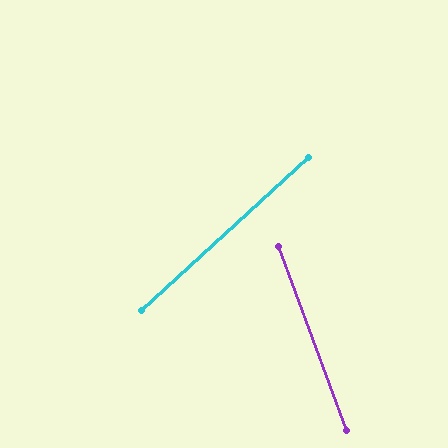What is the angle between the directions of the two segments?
Approximately 68 degrees.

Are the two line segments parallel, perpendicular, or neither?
Neither parallel nor perpendicular — they differ by about 68°.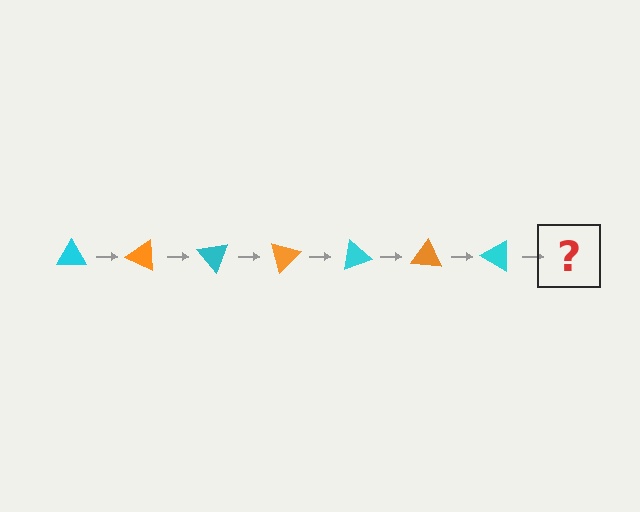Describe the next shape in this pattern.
It should be an orange triangle, rotated 175 degrees from the start.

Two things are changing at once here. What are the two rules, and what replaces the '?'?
The two rules are that it rotates 25 degrees each step and the color cycles through cyan and orange. The '?' should be an orange triangle, rotated 175 degrees from the start.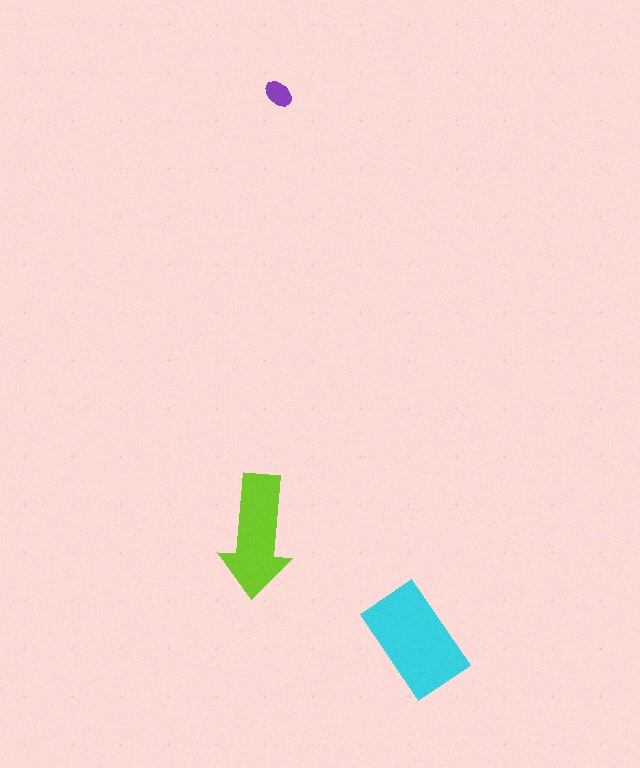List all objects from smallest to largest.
The purple ellipse, the lime arrow, the cyan rectangle.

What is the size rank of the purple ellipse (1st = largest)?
3rd.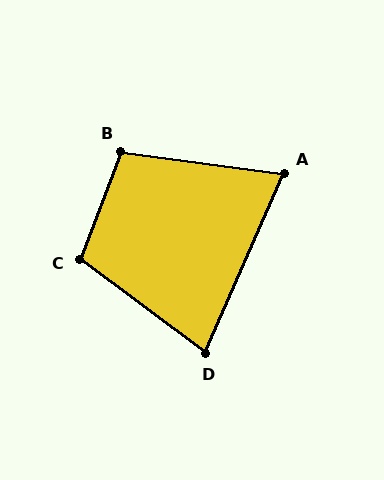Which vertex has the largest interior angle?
C, at approximately 106 degrees.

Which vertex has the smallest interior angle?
A, at approximately 74 degrees.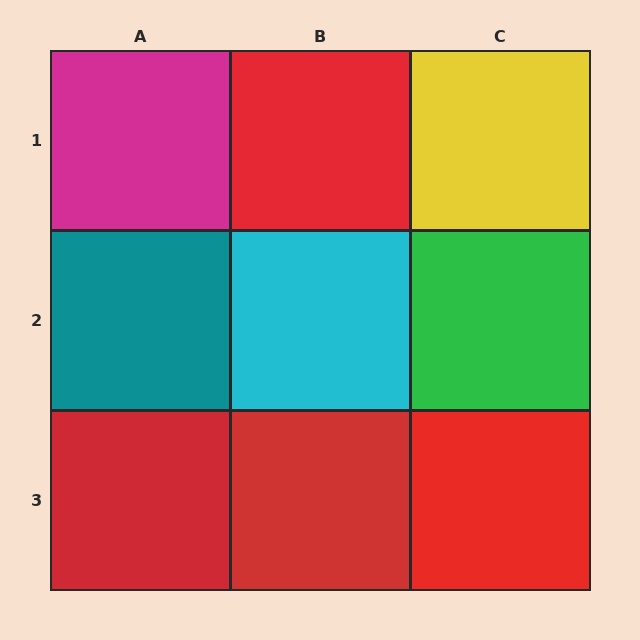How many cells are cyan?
1 cell is cyan.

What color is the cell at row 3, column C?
Red.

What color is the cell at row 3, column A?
Red.